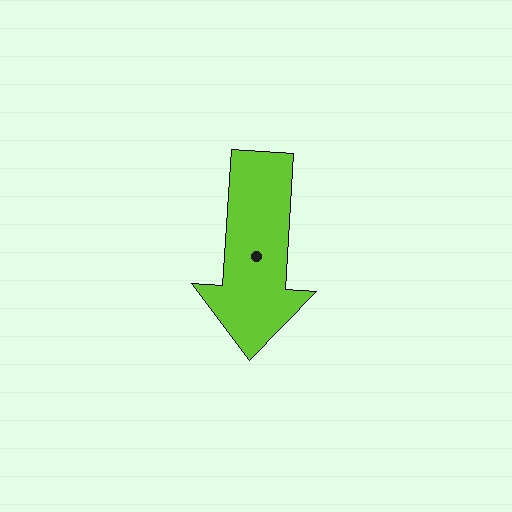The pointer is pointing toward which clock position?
Roughly 6 o'clock.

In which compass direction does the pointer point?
South.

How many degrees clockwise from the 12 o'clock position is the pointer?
Approximately 184 degrees.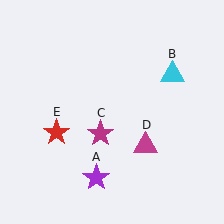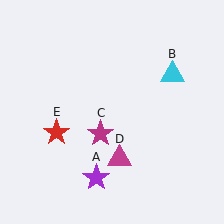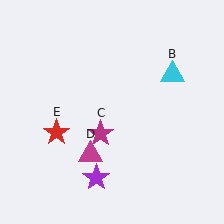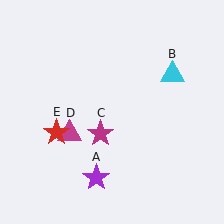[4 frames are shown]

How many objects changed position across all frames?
1 object changed position: magenta triangle (object D).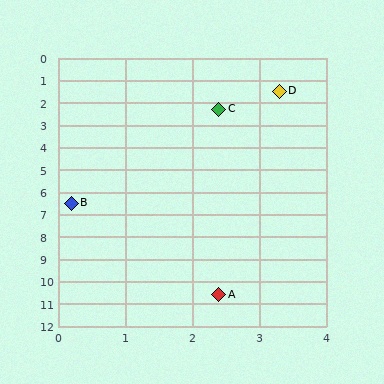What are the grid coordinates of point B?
Point B is at approximately (0.2, 6.5).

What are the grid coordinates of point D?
Point D is at approximately (3.3, 1.5).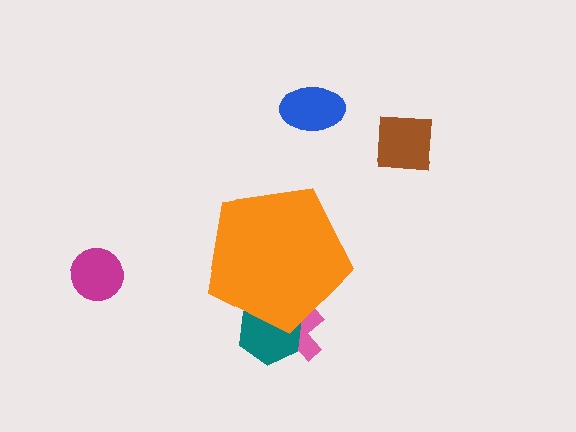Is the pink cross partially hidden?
Yes, the pink cross is partially hidden behind the orange pentagon.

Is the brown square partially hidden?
No, the brown square is fully visible.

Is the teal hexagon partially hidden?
Yes, the teal hexagon is partially hidden behind the orange pentagon.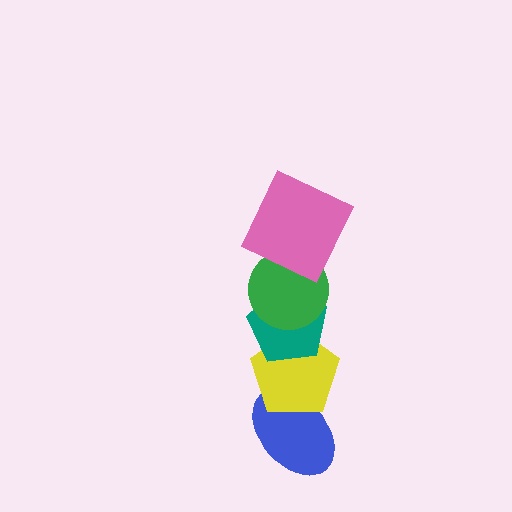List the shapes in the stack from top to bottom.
From top to bottom: the pink square, the green circle, the teal pentagon, the yellow pentagon, the blue ellipse.